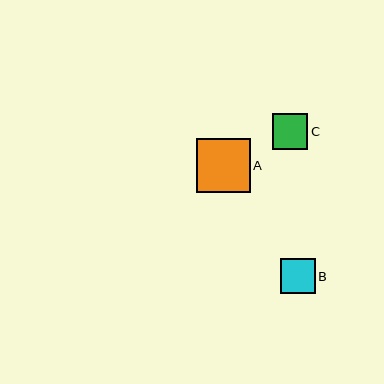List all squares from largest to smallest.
From largest to smallest: A, C, B.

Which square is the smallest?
Square B is the smallest with a size of approximately 35 pixels.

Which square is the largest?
Square A is the largest with a size of approximately 54 pixels.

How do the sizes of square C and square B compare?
Square C and square B are approximately the same size.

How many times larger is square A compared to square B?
Square A is approximately 1.5 times the size of square B.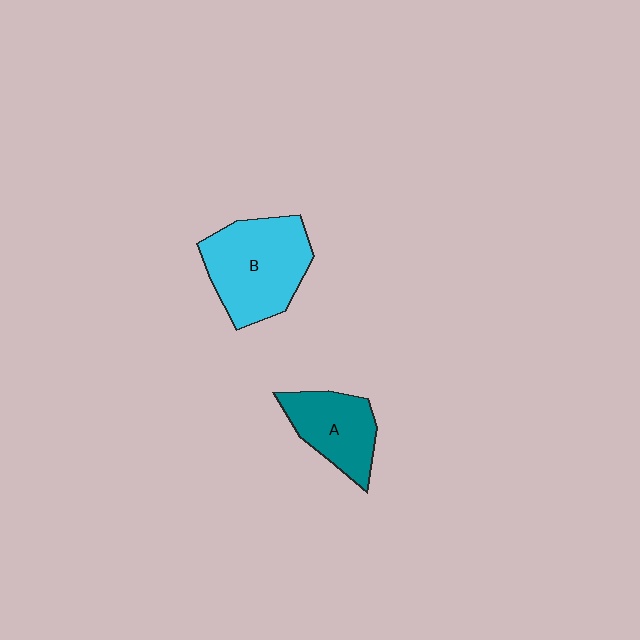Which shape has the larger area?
Shape B (cyan).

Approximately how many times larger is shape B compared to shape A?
Approximately 1.5 times.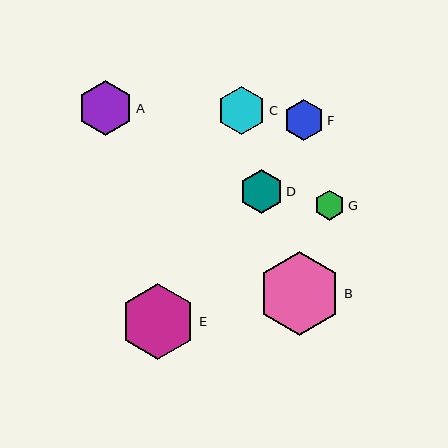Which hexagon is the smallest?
Hexagon G is the smallest with a size of approximately 30 pixels.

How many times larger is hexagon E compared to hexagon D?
Hexagon E is approximately 1.7 times the size of hexagon D.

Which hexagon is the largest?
Hexagon B is the largest with a size of approximately 83 pixels.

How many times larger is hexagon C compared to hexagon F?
Hexagon C is approximately 1.2 times the size of hexagon F.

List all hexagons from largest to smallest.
From largest to smallest: B, E, A, C, D, F, G.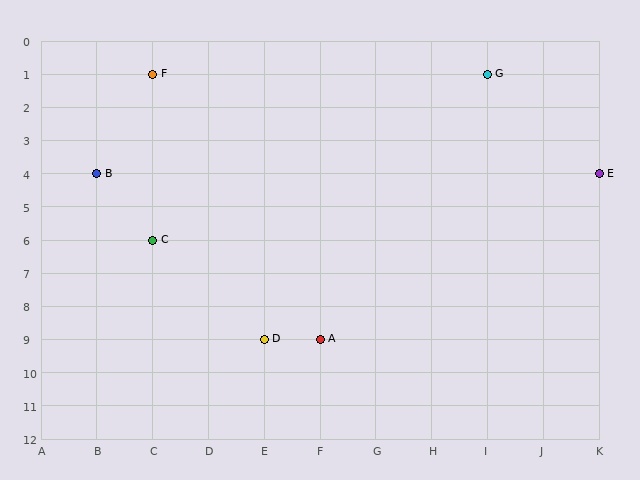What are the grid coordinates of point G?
Point G is at grid coordinates (I, 1).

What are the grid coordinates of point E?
Point E is at grid coordinates (K, 4).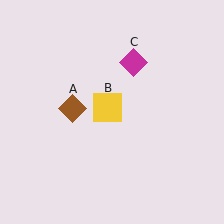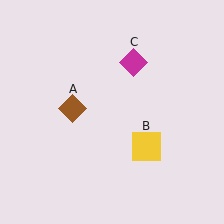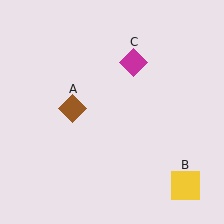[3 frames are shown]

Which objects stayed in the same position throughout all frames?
Brown diamond (object A) and magenta diamond (object C) remained stationary.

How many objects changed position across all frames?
1 object changed position: yellow square (object B).